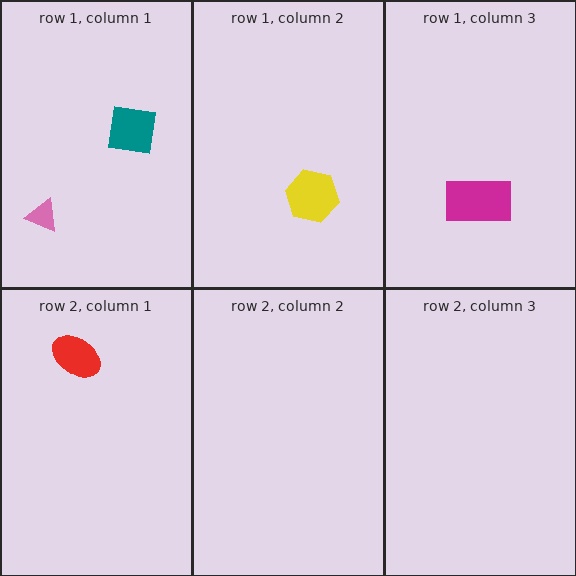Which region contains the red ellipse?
The row 2, column 1 region.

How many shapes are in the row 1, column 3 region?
1.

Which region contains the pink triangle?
The row 1, column 1 region.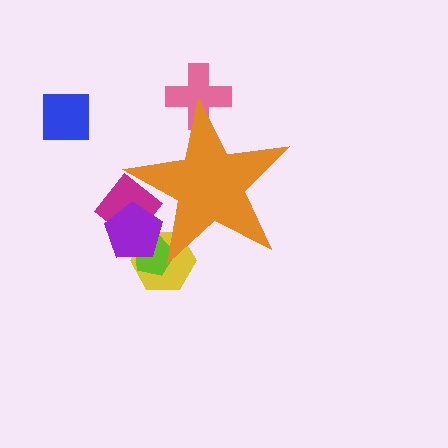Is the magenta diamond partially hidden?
Yes, the magenta diamond is partially hidden behind the orange star.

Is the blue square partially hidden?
No, the blue square is fully visible.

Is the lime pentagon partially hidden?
Yes, the lime pentagon is partially hidden behind the orange star.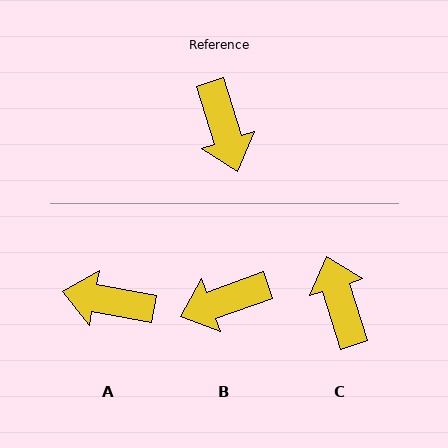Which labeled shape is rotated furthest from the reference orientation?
C, about 180 degrees away.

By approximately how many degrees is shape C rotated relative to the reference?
Approximately 180 degrees clockwise.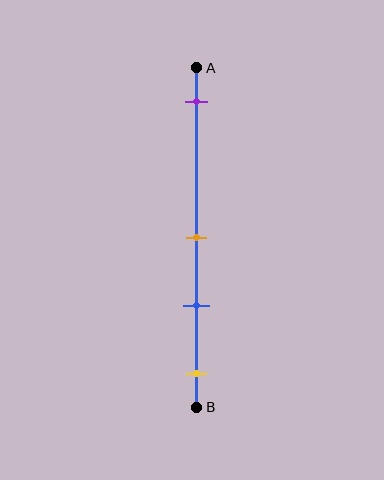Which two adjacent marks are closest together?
The orange and blue marks are the closest adjacent pair.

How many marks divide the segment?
There are 4 marks dividing the segment.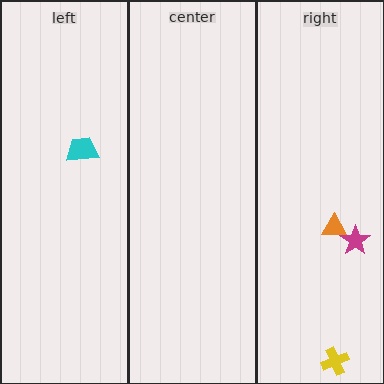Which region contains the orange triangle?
The right region.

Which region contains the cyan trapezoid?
The left region.